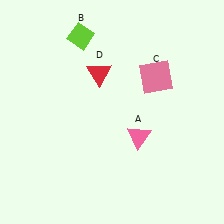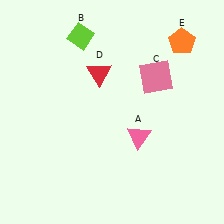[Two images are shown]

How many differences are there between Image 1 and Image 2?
There is 1 difference between the two images.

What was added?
An orange pentagon (E) was added in Image 2.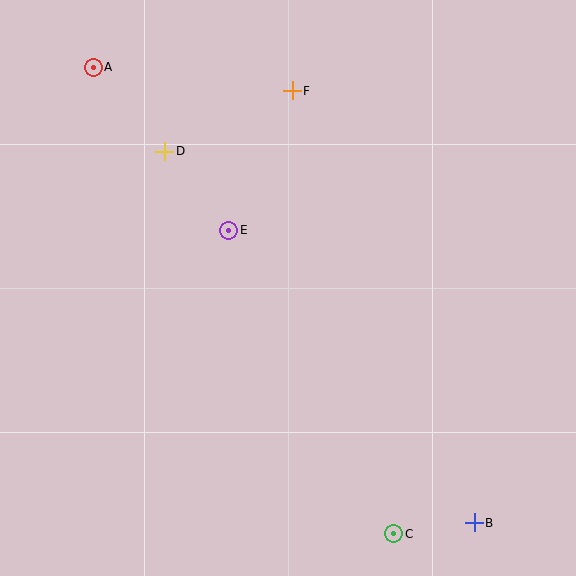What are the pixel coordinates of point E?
Point E is at (229, 230).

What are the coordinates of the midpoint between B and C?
The midpoint between B and C is at (434, 528).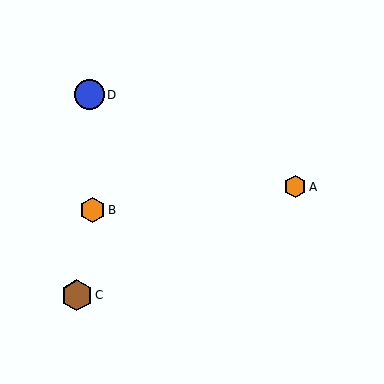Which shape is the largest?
The brown hexagon (labeled C) is the largest.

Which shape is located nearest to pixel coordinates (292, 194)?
The orange hexagon (labeled A) at (295, 187) is nearest to that location.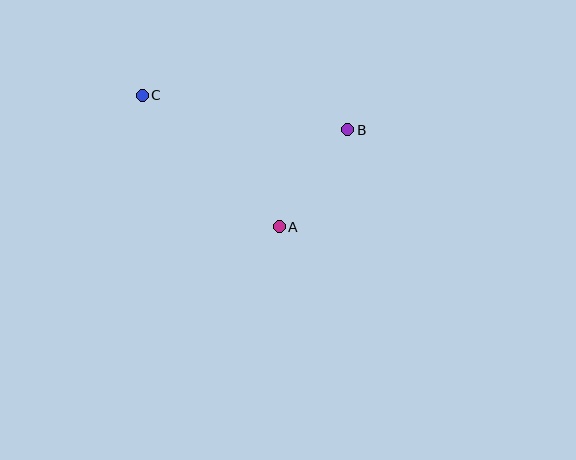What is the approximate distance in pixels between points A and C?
The distance between A and C is approximately 190 pixels.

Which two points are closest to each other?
Points A and B are closest to each other.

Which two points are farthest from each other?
Points B and C are farthest from each other.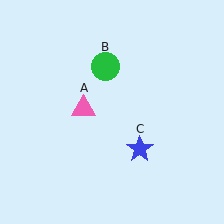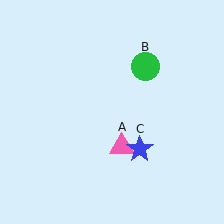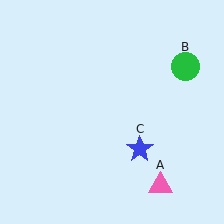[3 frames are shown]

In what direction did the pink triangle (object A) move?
The pink triangle (object A) moved down and to the right.